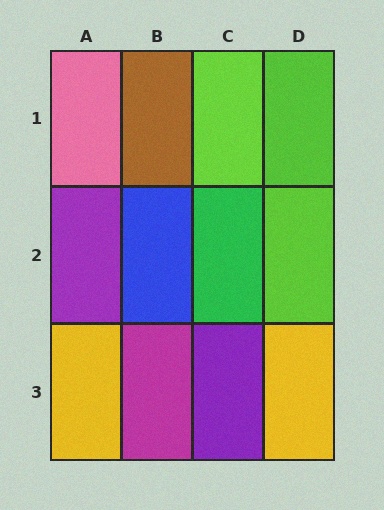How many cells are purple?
2 cells are purple.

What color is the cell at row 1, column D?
Lime.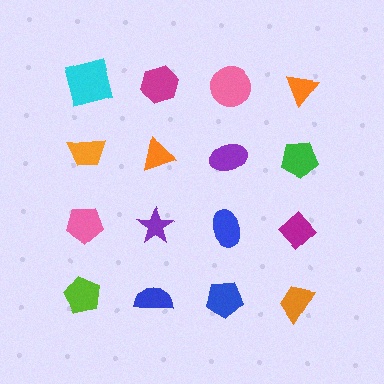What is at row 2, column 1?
An orange trapezoid.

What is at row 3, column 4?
A magenta diamond.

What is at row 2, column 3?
A purple ellipse.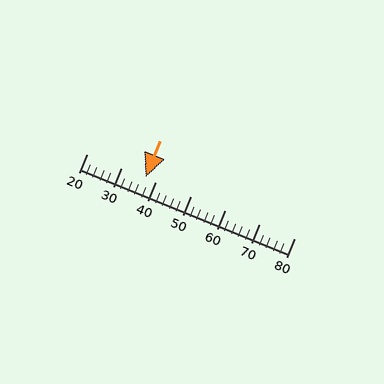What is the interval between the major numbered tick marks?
The major tick marks are spaced 10 units apart.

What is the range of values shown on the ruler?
The ruler shows values from 20 to 80.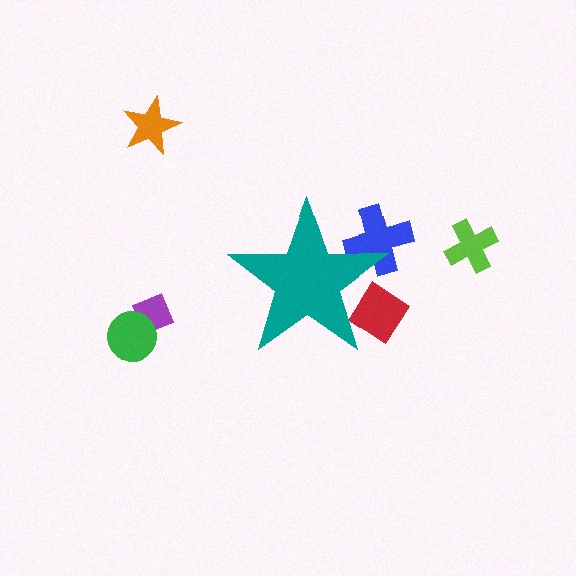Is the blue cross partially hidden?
Yes, the blue cross is partially hidden behind the teal star.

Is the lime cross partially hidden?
No, the lime cross is fully visible.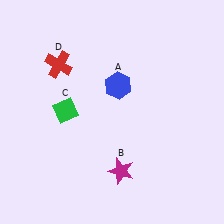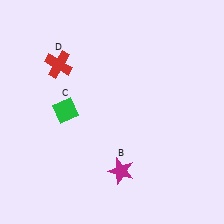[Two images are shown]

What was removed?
The blue hexagon (A) was removed in Image 2.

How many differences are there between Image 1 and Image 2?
There is 1 difference between the two images.